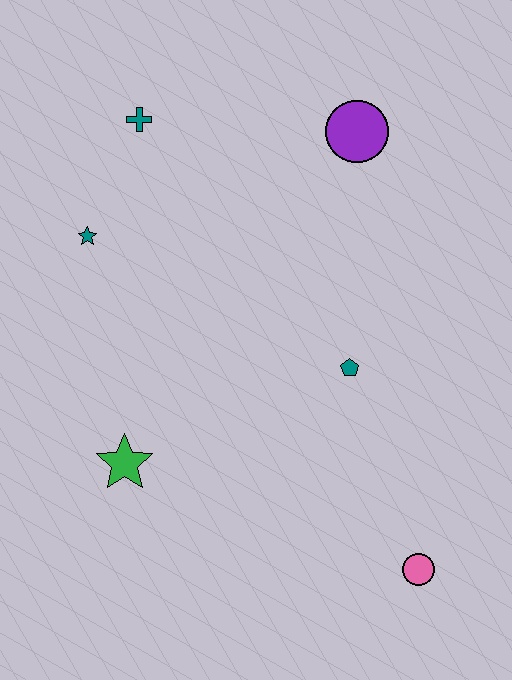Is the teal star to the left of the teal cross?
Yes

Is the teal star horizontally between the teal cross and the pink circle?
No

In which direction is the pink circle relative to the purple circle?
The pink circle is below the purple circle.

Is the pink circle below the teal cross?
Yes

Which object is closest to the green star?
The teal star is closest to the green star.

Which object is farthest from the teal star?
The pink circle is farthest from the teal star.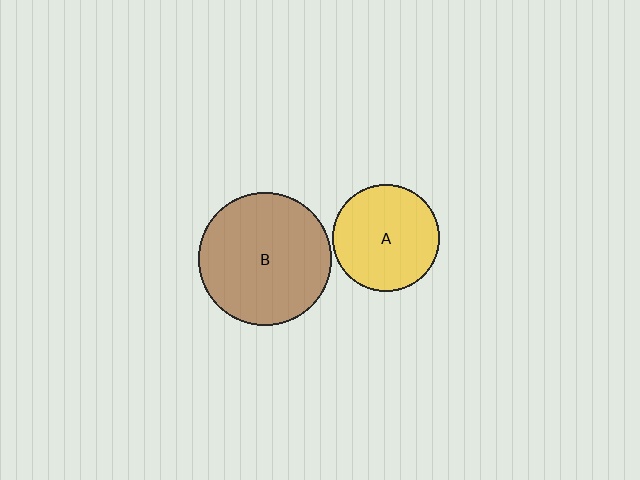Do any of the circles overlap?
No, none of the circles overlap.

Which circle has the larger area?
Circle B (brown).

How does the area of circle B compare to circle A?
Approximately 1.5 times.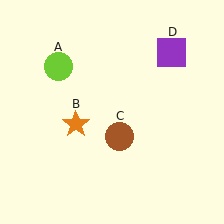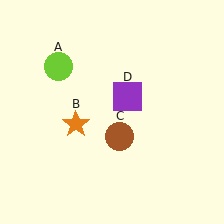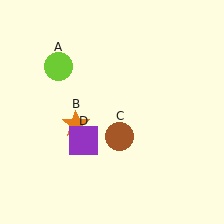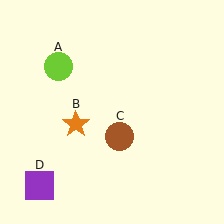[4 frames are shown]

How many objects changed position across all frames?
1 object changed position: purple square (object D).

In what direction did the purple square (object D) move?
The purple square (object D) moved down and to the left.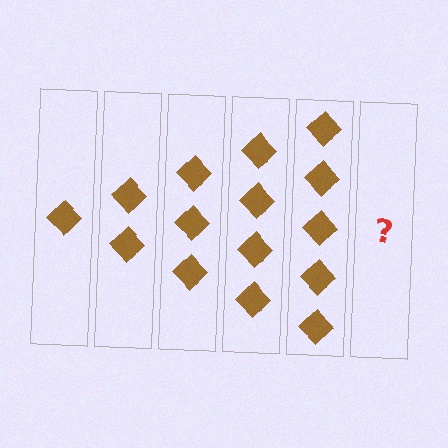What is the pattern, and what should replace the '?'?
The pattern is that each step adds one more diamond. The '?' should be 6 diamonds.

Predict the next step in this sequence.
The next step is 6 diamonds.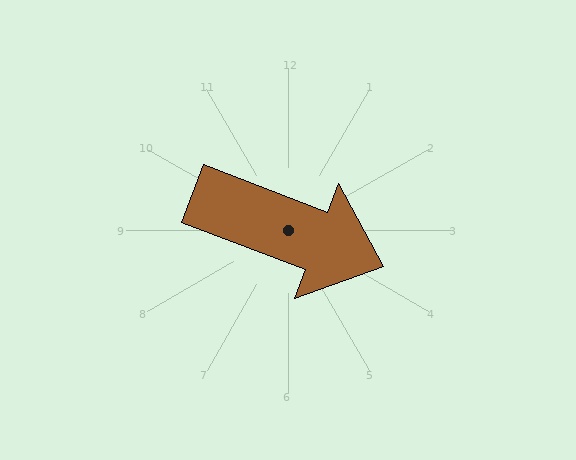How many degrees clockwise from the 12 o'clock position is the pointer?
Approximately 111 degrees.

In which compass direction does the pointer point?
East.